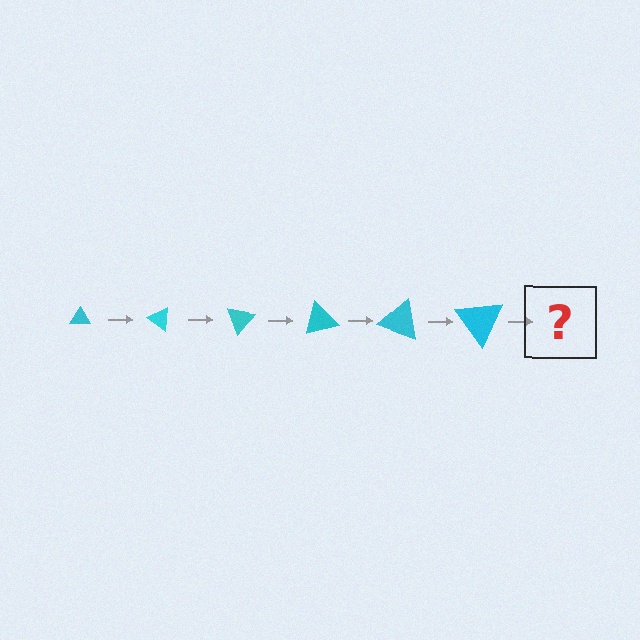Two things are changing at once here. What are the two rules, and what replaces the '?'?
The two rules are that the triangle grows larger each step and it rotates 35 degrees each step. The '?' should be a triangle, larger than the previous one and rotated 210 degrees from the start.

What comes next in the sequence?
The next element should be a triangle, larger than the previous one and rotated 210 degrees from the start.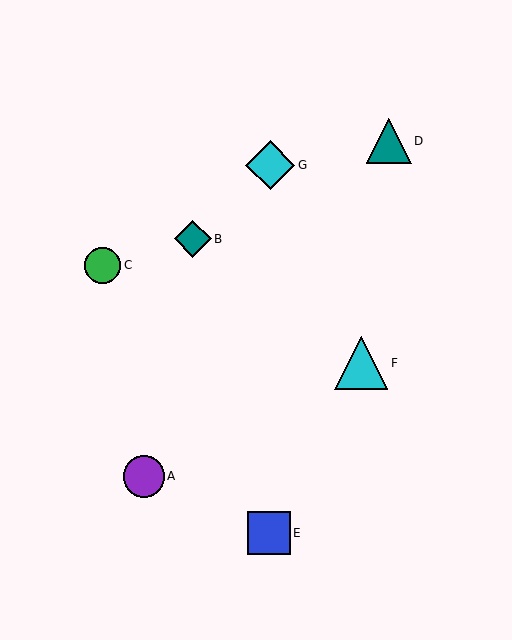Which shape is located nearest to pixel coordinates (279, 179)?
The cyan diamond (labeled G) at (270, 165) is nearest to that location.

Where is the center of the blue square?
The center of the blue square is at (269, 533).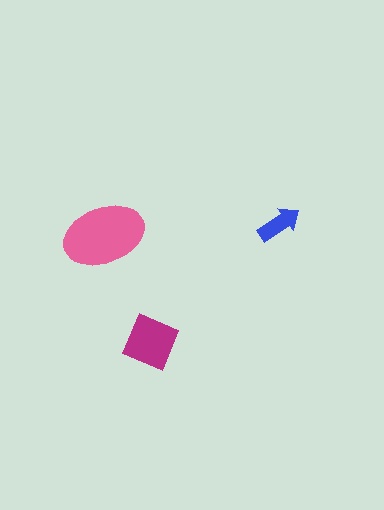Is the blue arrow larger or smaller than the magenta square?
Smaller.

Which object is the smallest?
The blue arrow.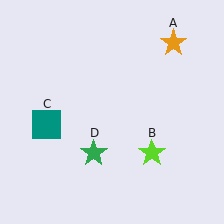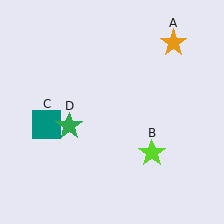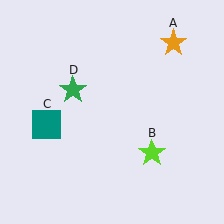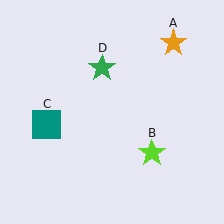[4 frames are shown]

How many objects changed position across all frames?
1 object changed position: green star (object D).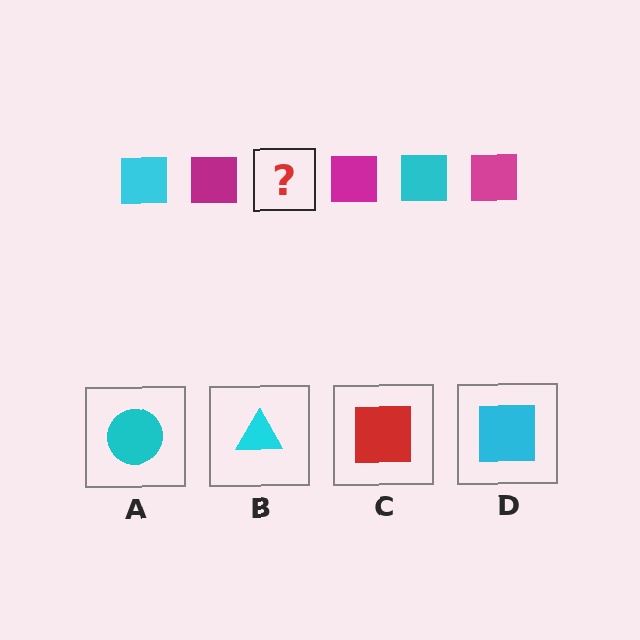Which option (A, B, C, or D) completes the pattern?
D.